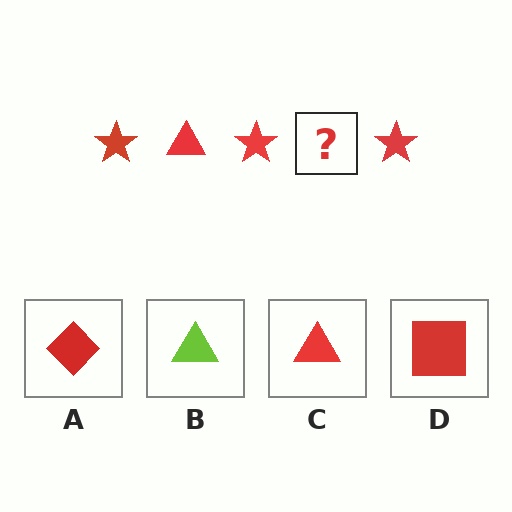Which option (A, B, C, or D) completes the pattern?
C.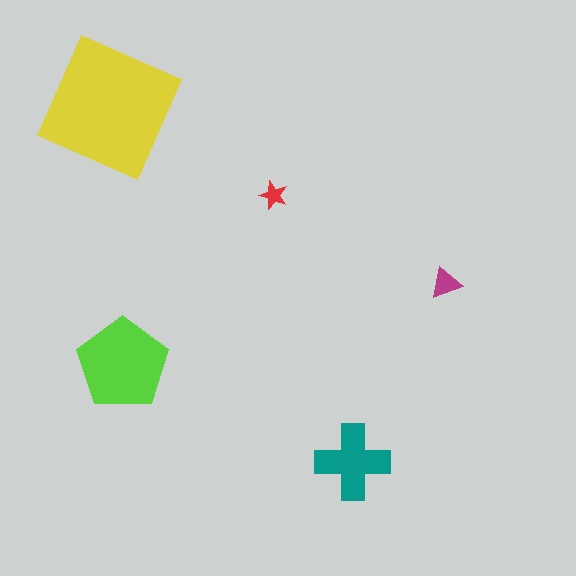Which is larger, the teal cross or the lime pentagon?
The lime pentagon.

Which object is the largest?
The yellow square.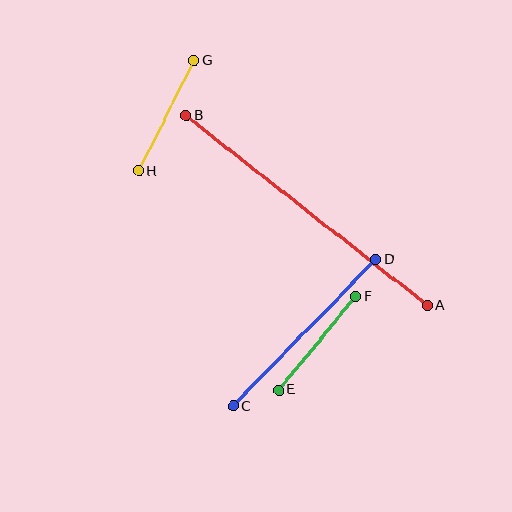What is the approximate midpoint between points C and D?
The midpoint is at approximately (304, 333) pixels.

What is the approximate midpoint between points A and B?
The midpoint is at approximately (307, 210) pixels.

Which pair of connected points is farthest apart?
Points A and B are farthest apart.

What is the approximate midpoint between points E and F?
The midpoint is at approximately (317, 343) pixels.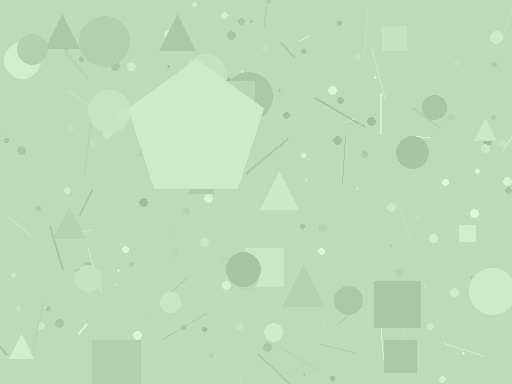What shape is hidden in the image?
A pentagon is hidden in the image.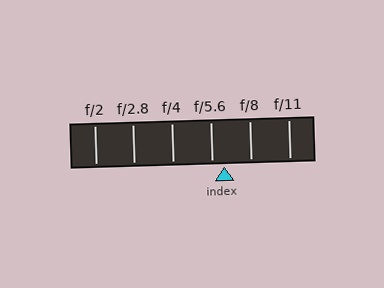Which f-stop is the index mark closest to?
The index mark is closest to f/5.6.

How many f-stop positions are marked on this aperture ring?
There are 6 f-stop positions marked.